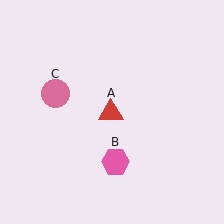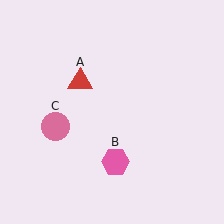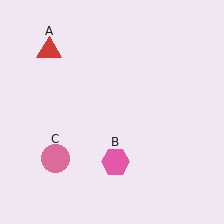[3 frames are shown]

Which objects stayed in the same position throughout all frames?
Pink hexagon (object B) remained stationary.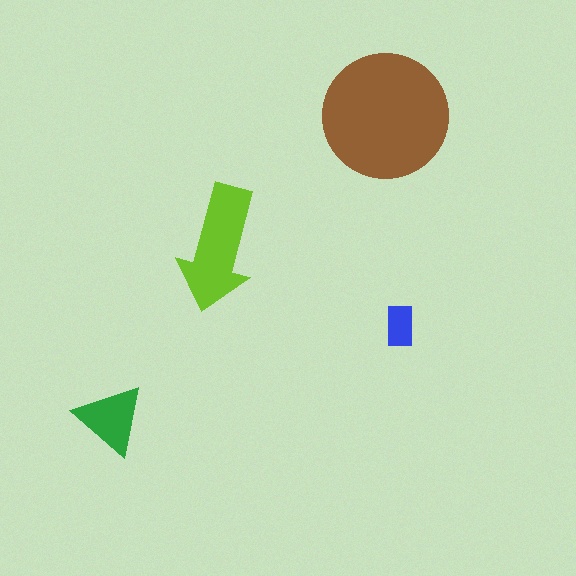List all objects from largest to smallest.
The brown circle, the lime arrow, the green triangle, the blue rectangle.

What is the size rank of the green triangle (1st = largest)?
3rd.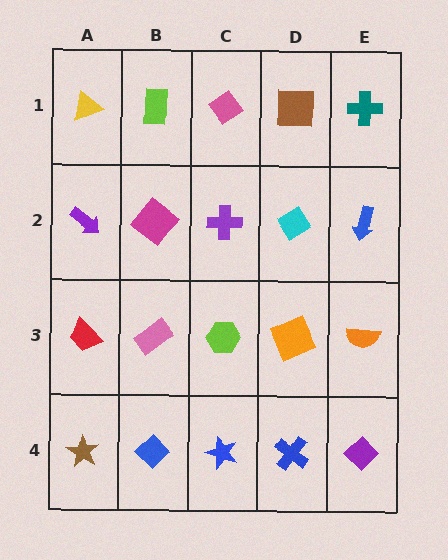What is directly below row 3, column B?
A blue diamond.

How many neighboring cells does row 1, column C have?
3.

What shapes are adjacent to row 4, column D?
An orange square (row 3, column D), a blue star (row 4, column C), a purple diamond (row 4, column E).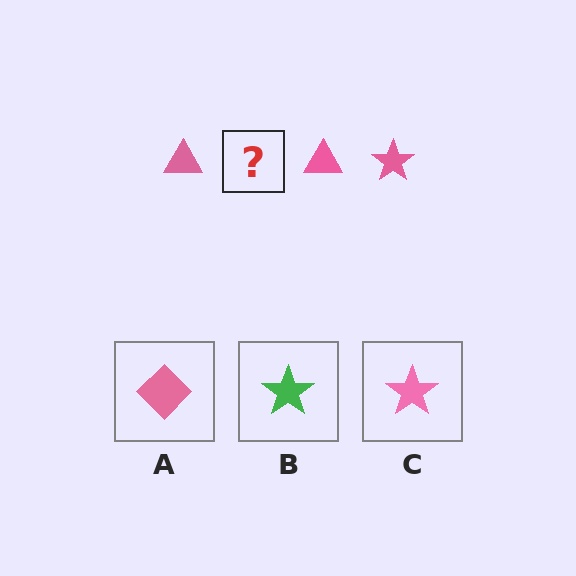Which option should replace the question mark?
Option C.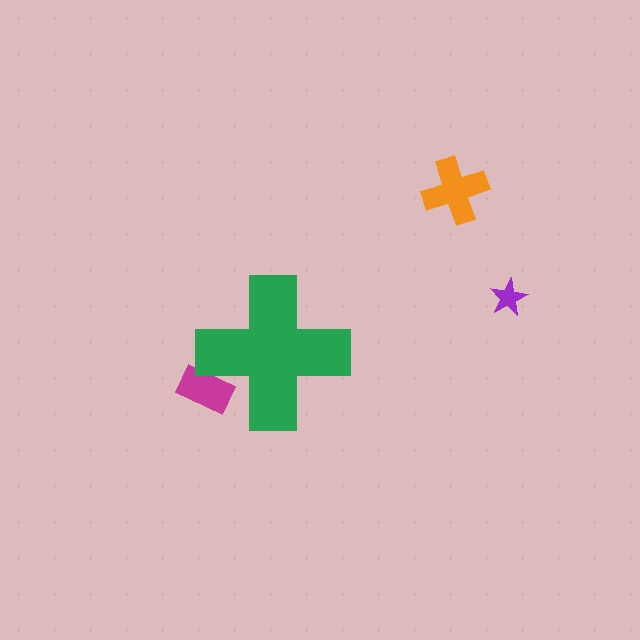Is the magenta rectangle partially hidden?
Yes, the magenta rectangle is partially hidden behind the green cross.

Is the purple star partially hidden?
No, the purple star is fully visible.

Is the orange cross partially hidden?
No, the orange cross is fully visible.